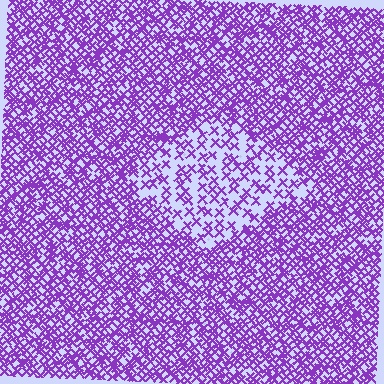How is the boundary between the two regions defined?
The boundary is defined by a change in element density (approximately 2.2x ratio). All elements are the same color, size, and shape.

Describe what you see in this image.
The image contains small purple elements arranged at two different densities. A diamond-shaped region is visible where the elements are less densely packed than the surrounding area.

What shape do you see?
I see a diamond.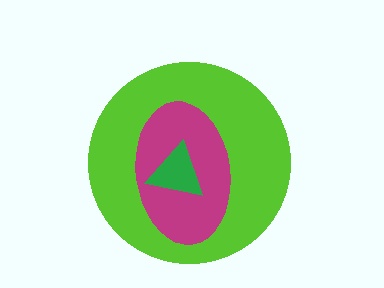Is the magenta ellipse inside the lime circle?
Yes.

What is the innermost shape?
The green triangle.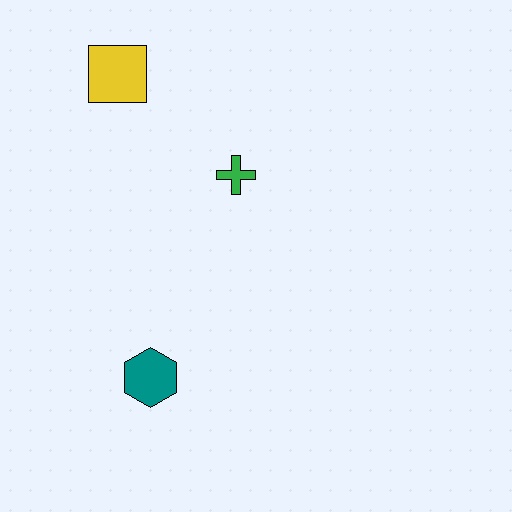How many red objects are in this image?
There are no red objects.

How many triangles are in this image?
There are no triangles.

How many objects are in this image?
There are 3 objects.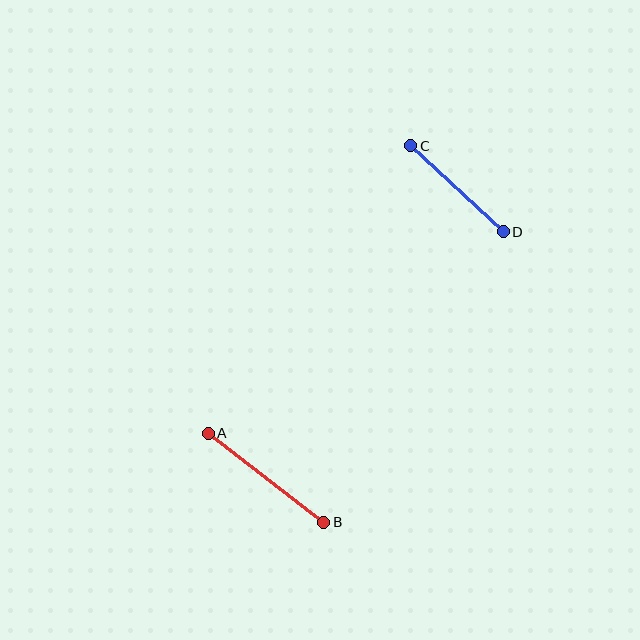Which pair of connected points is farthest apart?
Points A and B are farthest apart.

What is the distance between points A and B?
The distance is approximately 146 pixels.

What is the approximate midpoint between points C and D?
The midpoint is at approximately (457, 189) pixels.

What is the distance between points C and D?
The distance is approximately 126 pixels.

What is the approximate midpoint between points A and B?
The midpoint is at approximately (266, 478) pixels.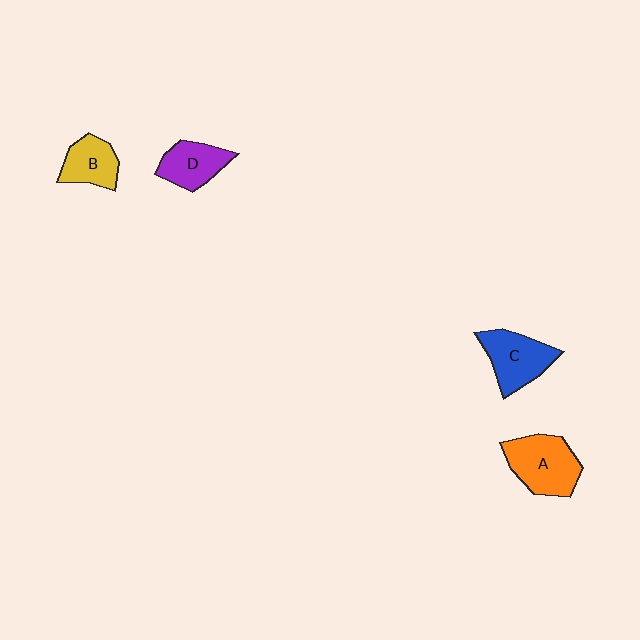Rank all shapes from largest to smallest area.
From largest to smallest: A (orange), C (blue), D (purple), B (yellow).